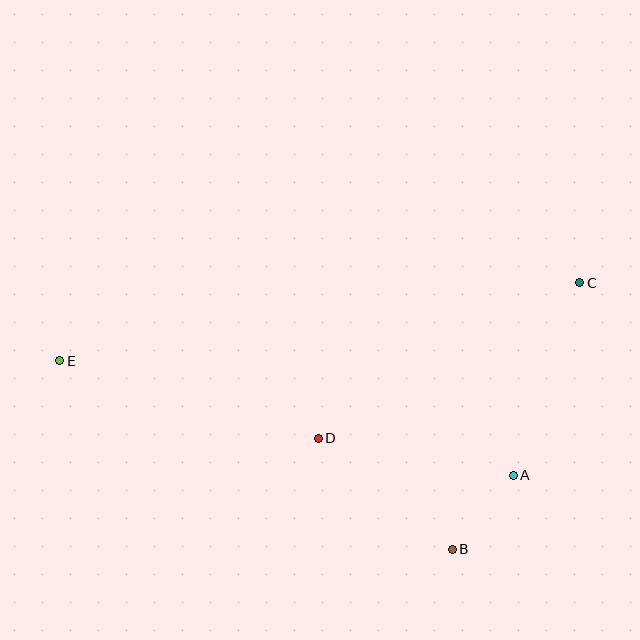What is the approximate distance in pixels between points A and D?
The distance between A and D is approximately 199 pixels.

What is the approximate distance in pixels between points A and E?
The distance between A and E is approximately 468 pixels.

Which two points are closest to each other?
Points A and B are closest to each other.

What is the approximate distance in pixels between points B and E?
The distance between B and E is approximately 436 pixels.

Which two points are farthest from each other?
Points C and E are farthest from each other.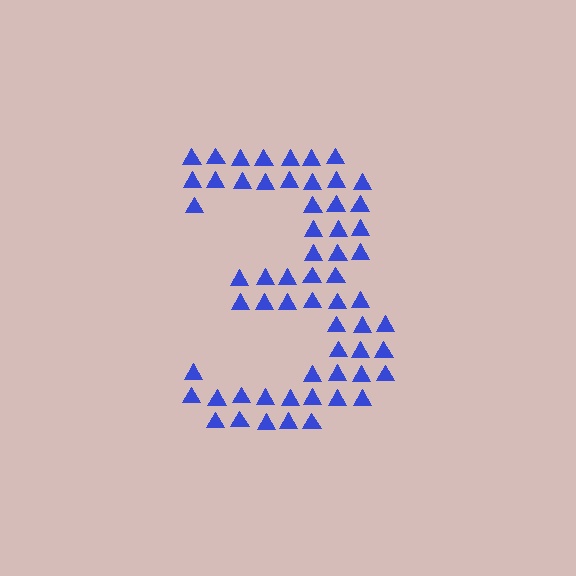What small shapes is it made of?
It is made of small triangles.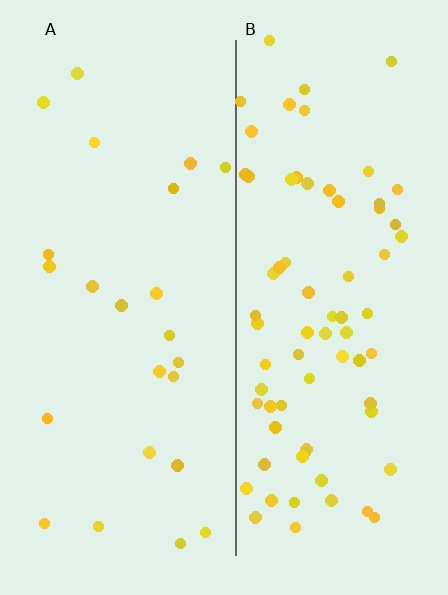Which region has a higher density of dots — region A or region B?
B (the right).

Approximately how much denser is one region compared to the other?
Approximately 3.1× — region B over region A.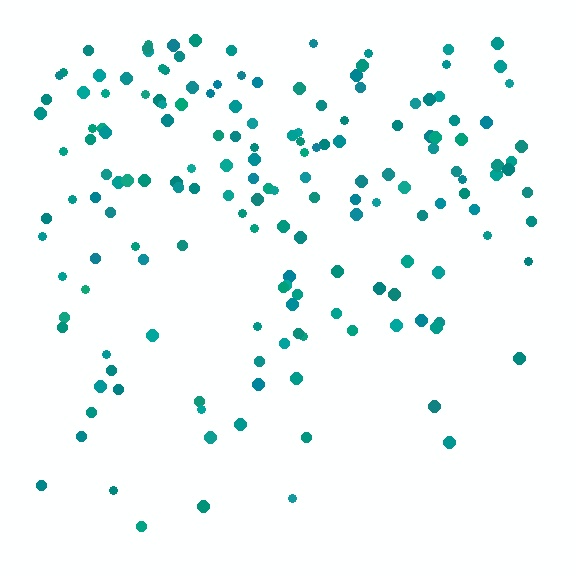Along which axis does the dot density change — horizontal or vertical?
Vertical.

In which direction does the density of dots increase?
From bottom to top, with the top side densest.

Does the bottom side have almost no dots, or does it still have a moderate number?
Still a moderate number, just noticeably fewer than the top.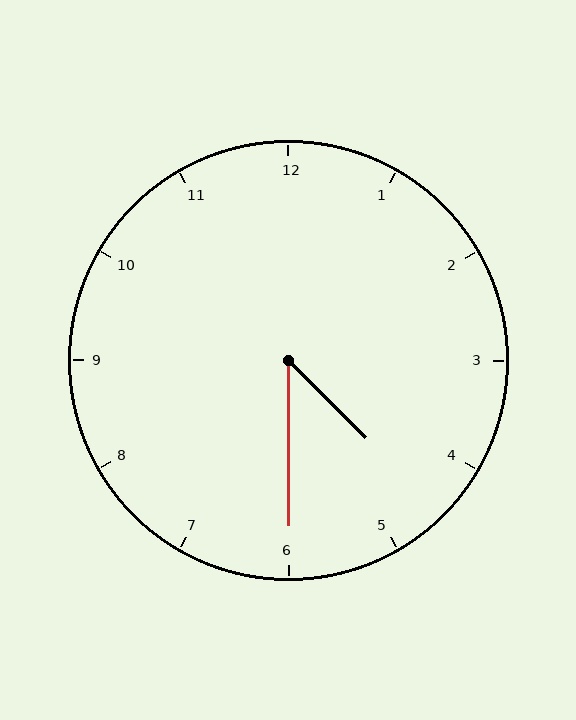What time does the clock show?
4:30.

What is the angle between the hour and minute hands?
Approximately 45 degrees.